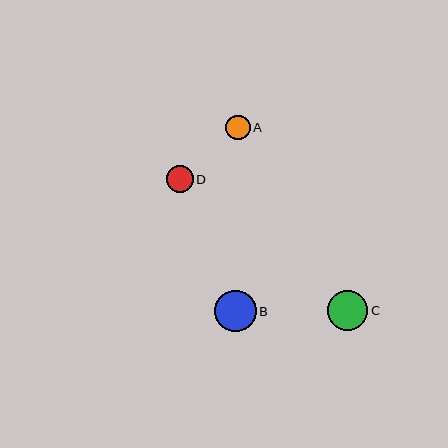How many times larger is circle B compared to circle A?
Circle B is approximately 1.7 times the size of circle A.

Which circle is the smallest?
Circle A is the smallest with a size of approximately 24 pixels.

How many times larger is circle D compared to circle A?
Circle D is approximately 1.1 times the size of circle A.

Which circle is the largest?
Circle B is the largest with a size of approximately 41 pixels.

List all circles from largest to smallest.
From largest to smallest: B, C, D, A.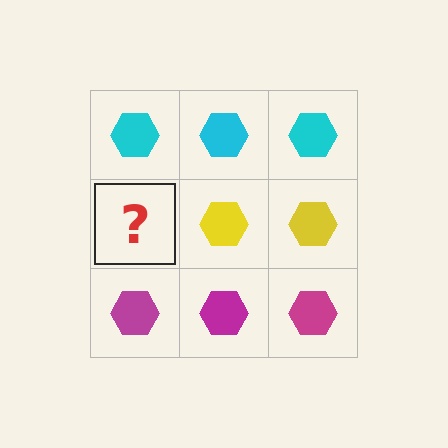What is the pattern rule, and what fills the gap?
The rule is that each row has a consistent color. The gap should be filled with a yellow hexagon.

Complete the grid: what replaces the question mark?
The question mark should be replaced with a yellow hexagon.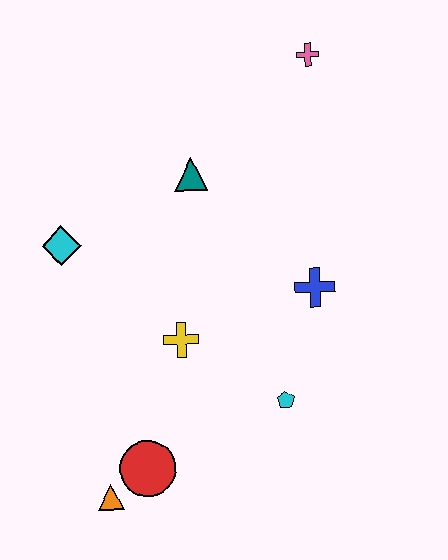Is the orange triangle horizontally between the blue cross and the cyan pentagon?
No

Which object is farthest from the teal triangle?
The orange triangle is farthest from the teal triangle.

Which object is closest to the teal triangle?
The cyan diamond is closest to the teal triangle.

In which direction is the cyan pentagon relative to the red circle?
The cyan pentagon is to the right of the red circle.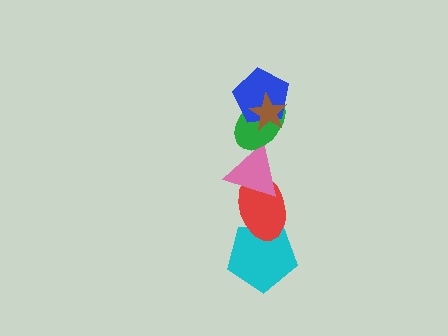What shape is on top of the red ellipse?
The pink triangle is on top of the red ellipse.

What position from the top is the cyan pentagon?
The cyan pentagon is 6th from the top.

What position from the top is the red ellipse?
The red ellipse is 5th from the top.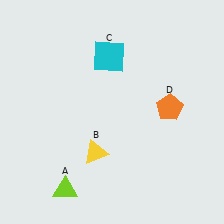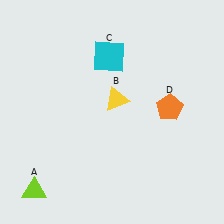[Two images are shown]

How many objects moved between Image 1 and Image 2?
2 objects moved between the two images.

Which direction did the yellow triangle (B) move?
The yellow triangle (B) moved up.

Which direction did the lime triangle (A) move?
The lime triangle (A) moved left.